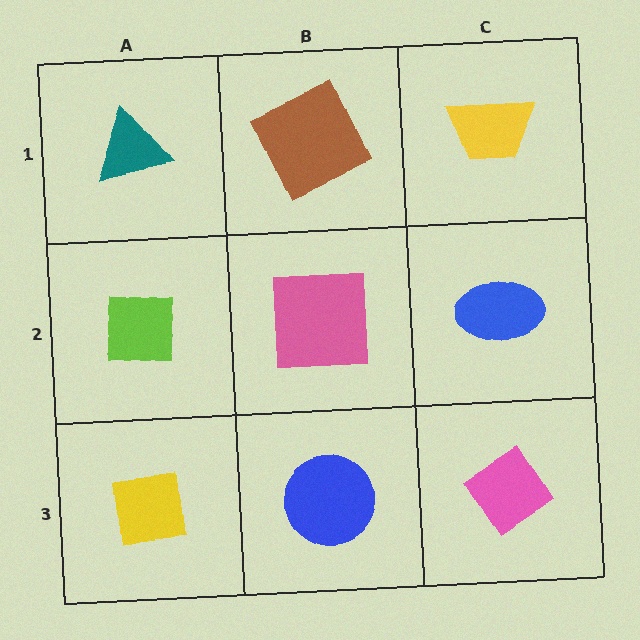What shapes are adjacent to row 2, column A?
A teal triangle (row 1, column A), a yellow square (row 3, column A), a pink square (row 2, column B).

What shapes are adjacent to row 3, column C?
A blue ellipse (row 2, column C), a blue circle (row 3, column B).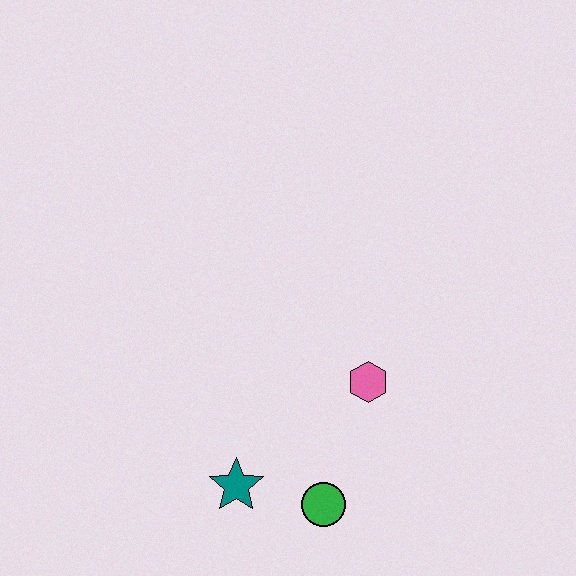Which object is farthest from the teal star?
The pink hexagon is farthest from the teal star.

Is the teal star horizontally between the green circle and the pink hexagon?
No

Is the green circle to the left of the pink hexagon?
Yes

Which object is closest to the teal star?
The green circle is closest to the teal star.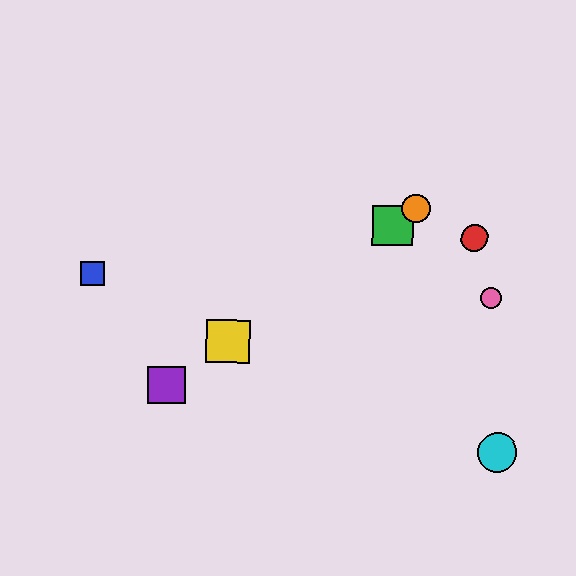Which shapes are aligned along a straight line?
The green square, the yellow square, the purple square, the orange circle are aligned along a straight line.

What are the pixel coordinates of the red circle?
The red circle is at (475, 238).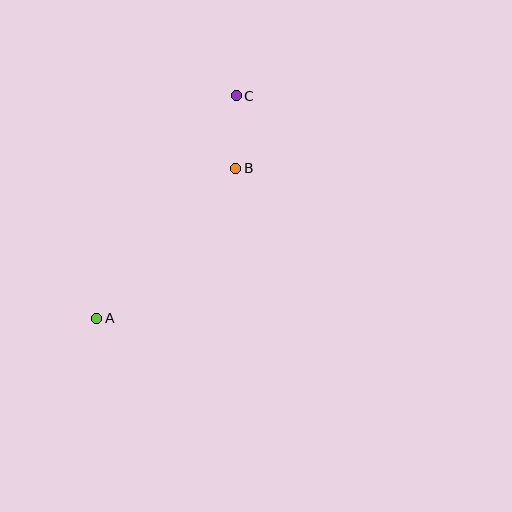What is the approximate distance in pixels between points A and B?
The distance between A and B is approximately 204 pixels.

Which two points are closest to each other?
Points B and C are closest to each other.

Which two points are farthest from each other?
Points A and C are farthest from each other.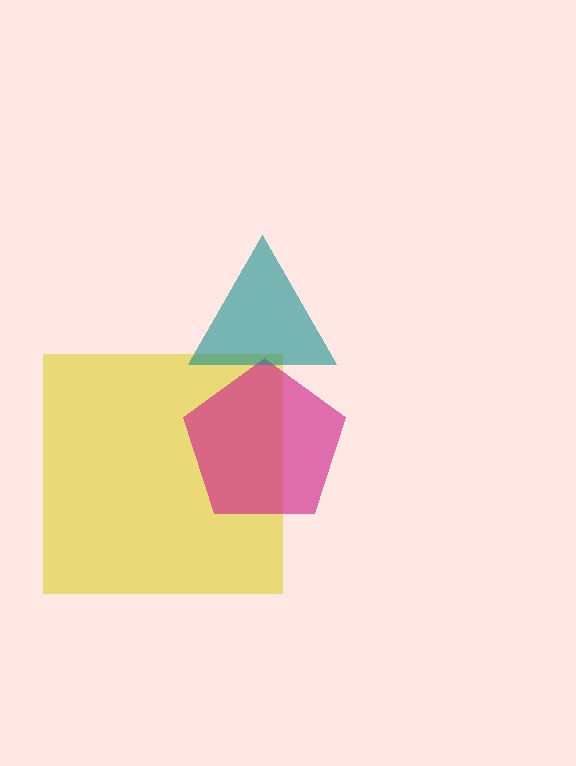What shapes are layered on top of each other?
The layered shapes are: a yellow square, a magenta pentagon, a teal triangle.